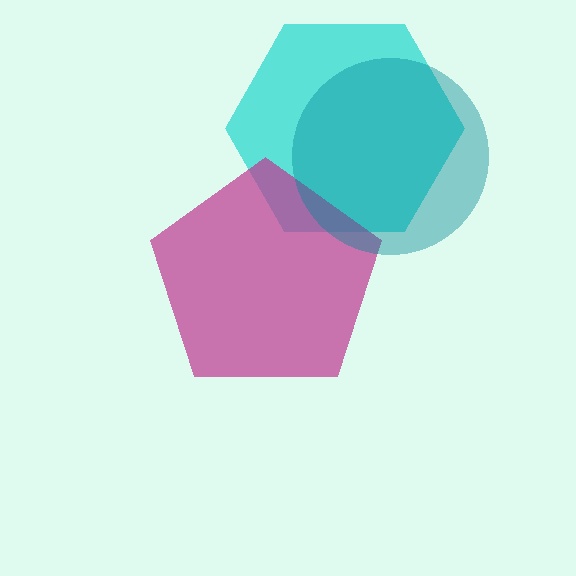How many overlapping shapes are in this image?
There are 3 overlapping shapes in the image.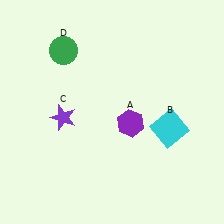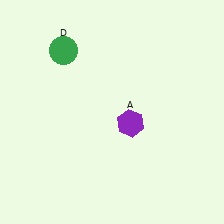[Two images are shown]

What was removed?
The purple star (C), the cyan square (B) were removed in Image 2.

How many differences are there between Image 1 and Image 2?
There are 2 differences between the two images.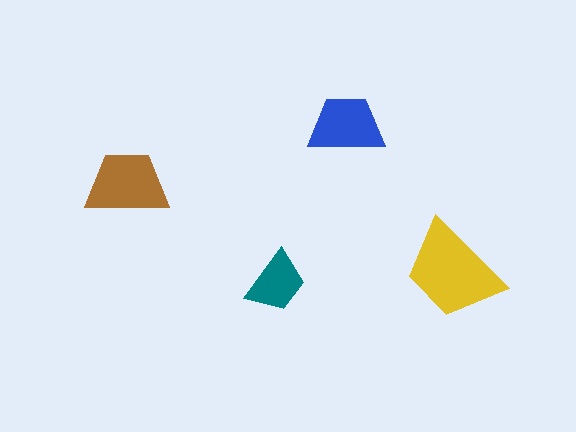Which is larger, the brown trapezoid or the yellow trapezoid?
The yellow one.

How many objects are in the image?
There are 4 objects in the image.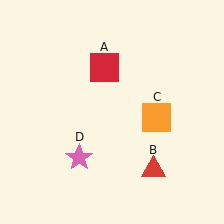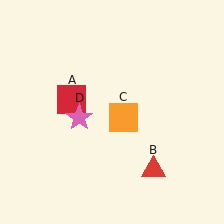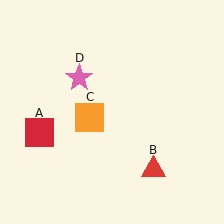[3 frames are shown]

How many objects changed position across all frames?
3 objects changed position: red square (object A), orange square (object C), pink star (object D).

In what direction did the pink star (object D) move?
The pink star (object D) moved up.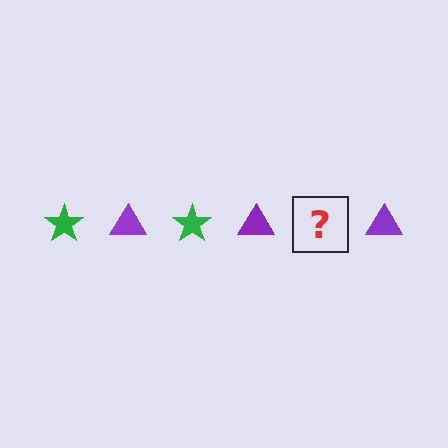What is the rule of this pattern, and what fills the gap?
The rule is that the pattern alternates between green star and purple triangle. The gap should be filled with a green star.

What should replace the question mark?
The question mark should be replaced with a green star.